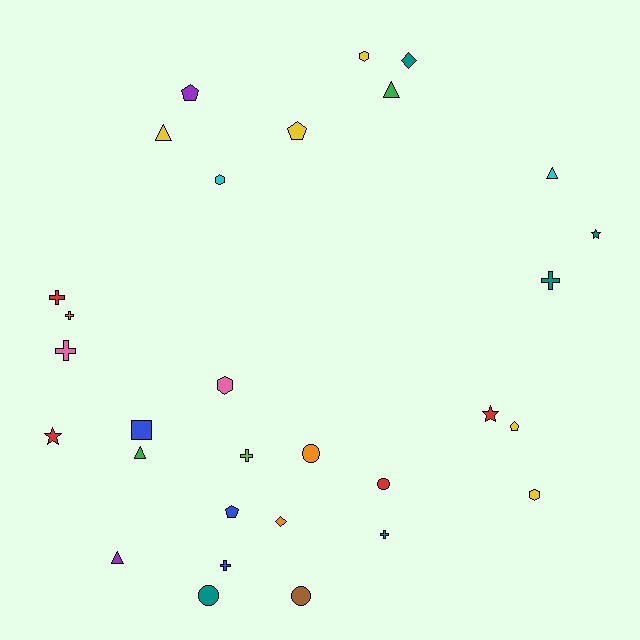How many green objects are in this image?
There are 2 green objects.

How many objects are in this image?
There are 30 objects.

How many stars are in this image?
There are 3 stars.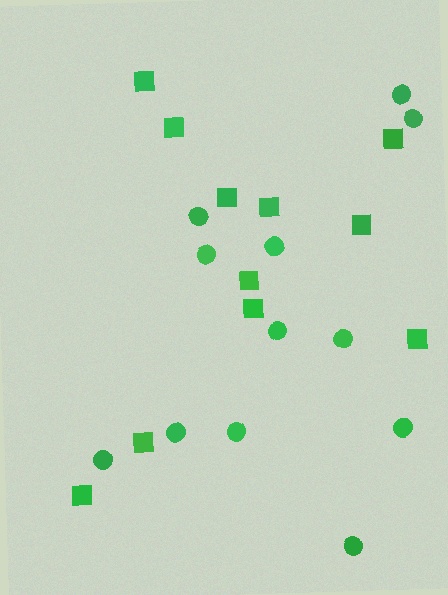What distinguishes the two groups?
There are 2 groups: one group of circles (12) and one group of squares (11).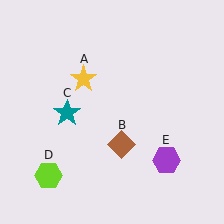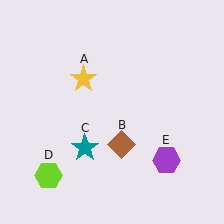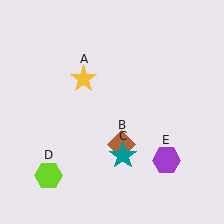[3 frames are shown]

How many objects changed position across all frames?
1 object changed position: teal star (object C).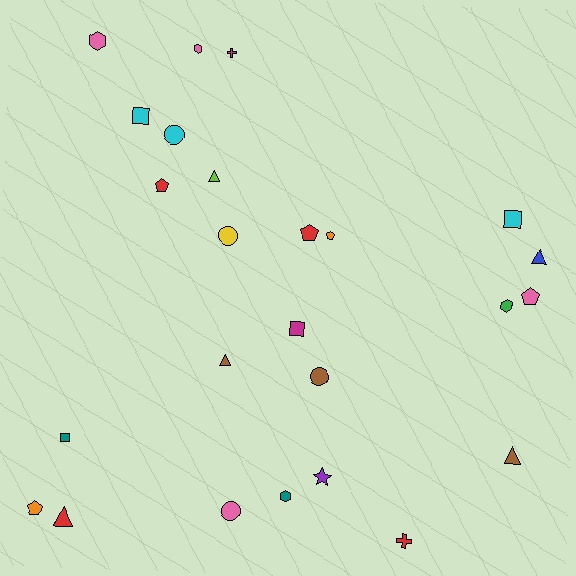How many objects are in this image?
There are 25 objects.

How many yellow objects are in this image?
There is 1 yellow object.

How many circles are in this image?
There are 4 circles.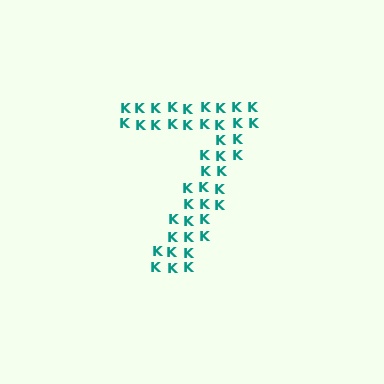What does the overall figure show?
The overall figure shows the digit 7.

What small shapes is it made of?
It is made of small letter K's.